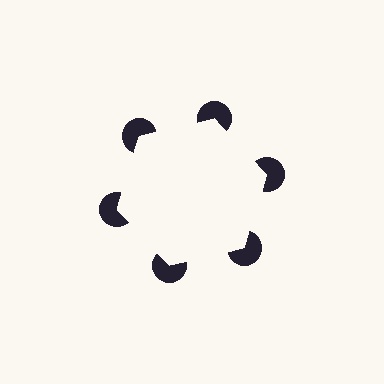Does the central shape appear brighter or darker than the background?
It typically appears slightly brighter than the background, even though no actual brightness change is drawn.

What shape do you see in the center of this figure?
An illusory hexagon — its edges are inferred from the aligned wedge cuts in the pac-man discs, not physically drawn.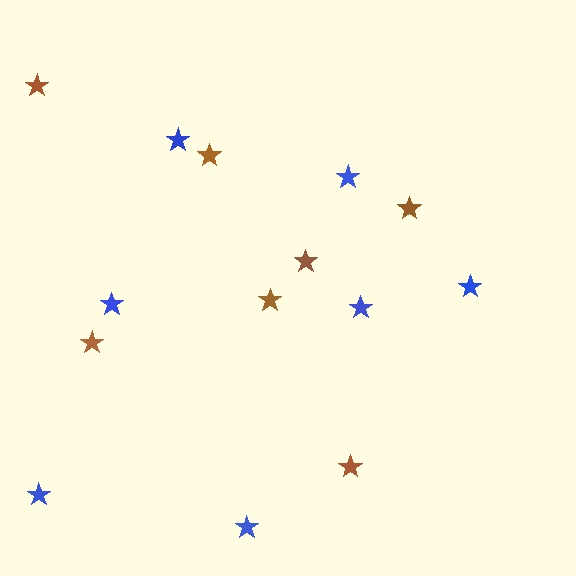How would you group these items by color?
There are 2 groups: one group of brown stars (7) and one group of blue stars (7).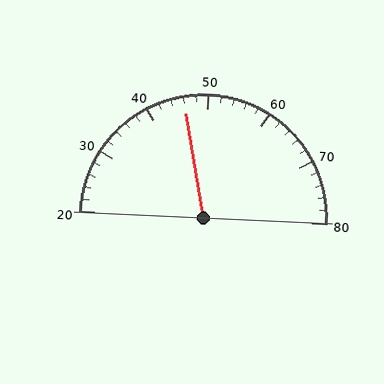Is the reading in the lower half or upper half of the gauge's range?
The reading is in the lower half of the range (20 to 80).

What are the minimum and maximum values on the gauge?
The gauge ranges from 20 to 80.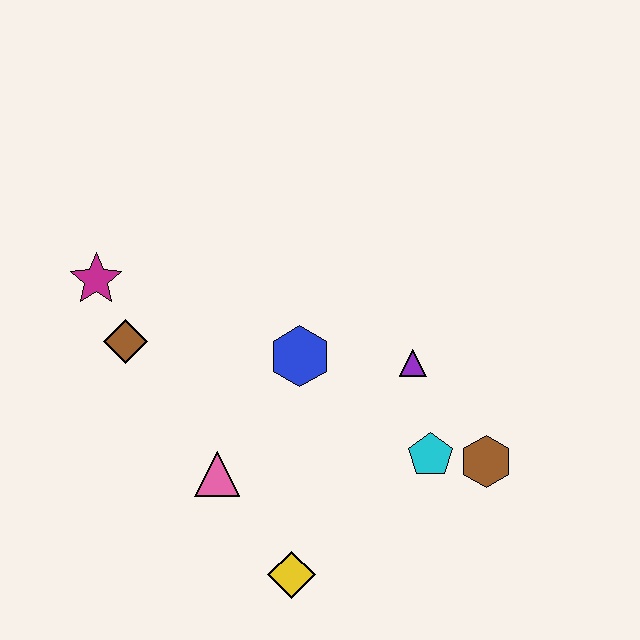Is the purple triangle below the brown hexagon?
No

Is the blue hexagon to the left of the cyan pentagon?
Yes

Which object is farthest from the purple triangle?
The magenta star is farthest from the purple triangle.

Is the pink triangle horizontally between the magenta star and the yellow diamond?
Yes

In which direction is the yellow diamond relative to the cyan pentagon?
The yellow diamond is to the left of the cyan pentagon.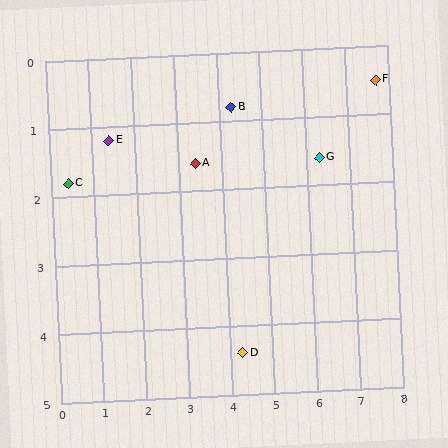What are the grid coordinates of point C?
Point C is at approximately (0.4, 1.8).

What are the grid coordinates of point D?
Point D is at approximately (4.3, 4.4).